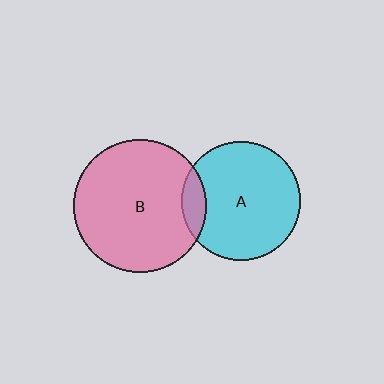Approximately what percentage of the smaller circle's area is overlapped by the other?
Approximately 10%.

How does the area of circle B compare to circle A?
Approximately 1.2 times.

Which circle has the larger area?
Circle B (pink).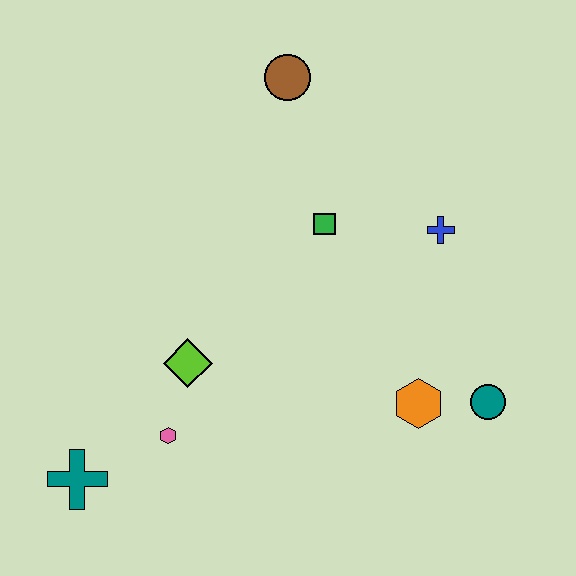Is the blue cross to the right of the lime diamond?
Yes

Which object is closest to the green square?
The blue cross is closest to the green square.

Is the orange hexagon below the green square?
Yes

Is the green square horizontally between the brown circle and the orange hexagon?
Yes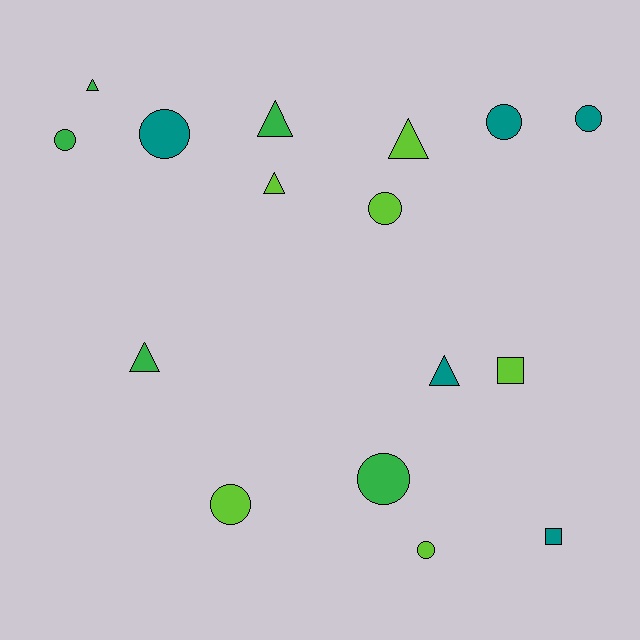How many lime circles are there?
There are 3 lime circles.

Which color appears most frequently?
Lime, with 6 objects.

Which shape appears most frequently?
Circle, with 8 objects.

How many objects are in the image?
There are 16 objects.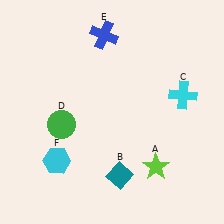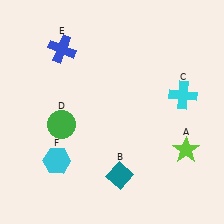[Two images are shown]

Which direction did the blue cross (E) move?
The blue cross (E) moved left.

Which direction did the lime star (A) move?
The lime star (A) moved right.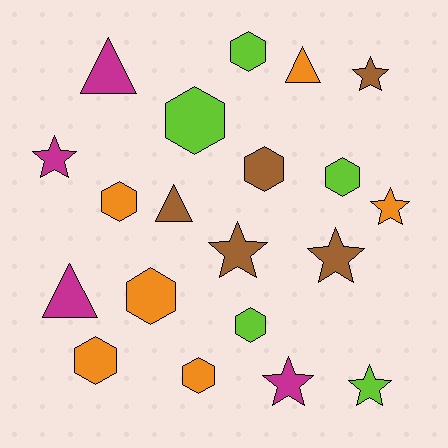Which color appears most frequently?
Orange, with 6 objects.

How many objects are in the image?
There are 20 objects.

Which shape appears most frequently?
Hexagon, with 9 objects.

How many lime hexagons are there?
There are 4 lime hexagons.